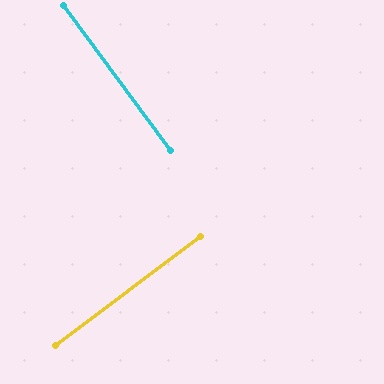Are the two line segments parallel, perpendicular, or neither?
Perpendicular — they meet at approximately 89°.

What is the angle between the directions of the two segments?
Approximately 89 degrees.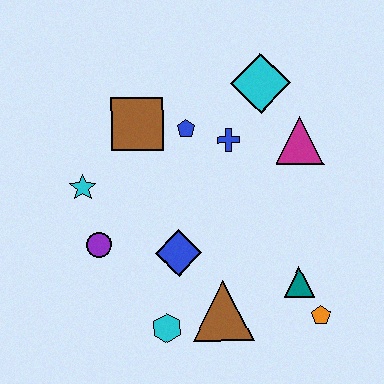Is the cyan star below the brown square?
Yes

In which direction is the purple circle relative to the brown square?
The purple circle is below the brown square.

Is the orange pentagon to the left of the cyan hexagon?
No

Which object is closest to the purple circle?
The cyan star is closest to the purple circle.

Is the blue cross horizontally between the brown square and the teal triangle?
Yes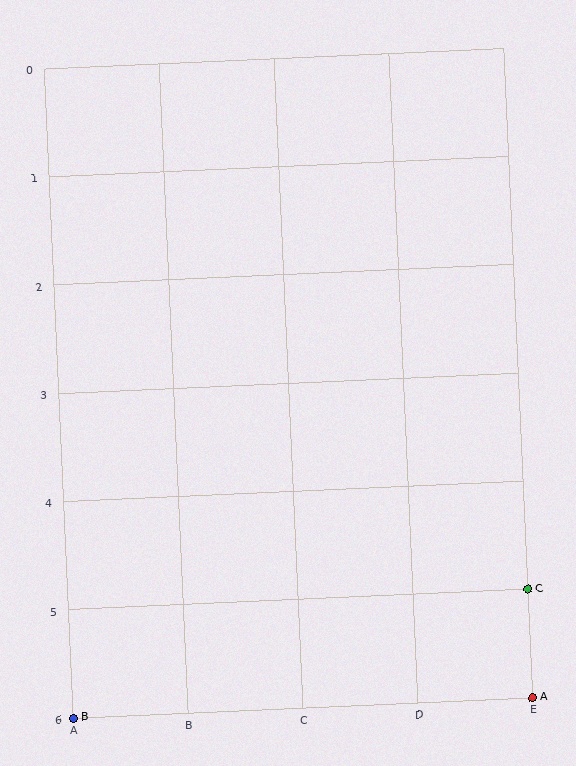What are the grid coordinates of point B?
Point B is at grid coordinates (A, 6).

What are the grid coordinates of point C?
Point C is at grid coordinates (E, 5).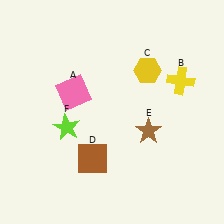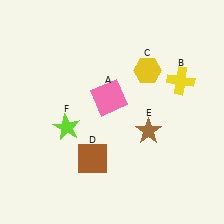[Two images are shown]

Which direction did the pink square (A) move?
The pink square (A) moved right.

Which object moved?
The pink square (A) moved right.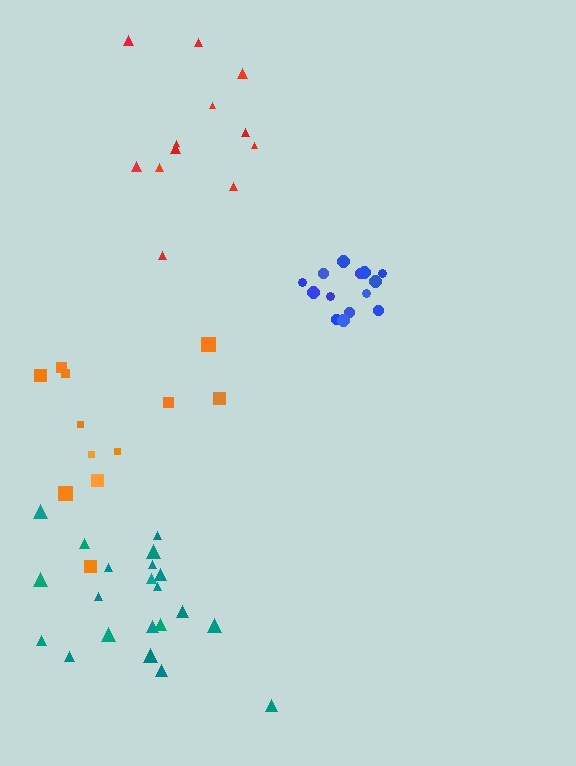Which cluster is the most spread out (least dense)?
Orange.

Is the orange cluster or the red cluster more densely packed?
Red.